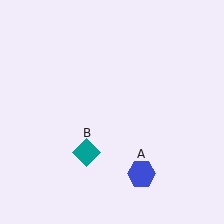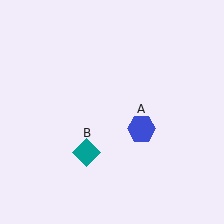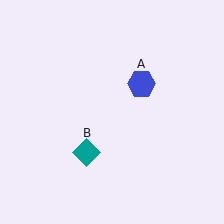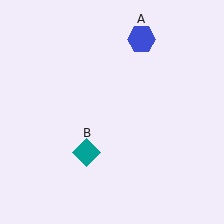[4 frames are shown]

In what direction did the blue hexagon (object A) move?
The blue hexagon (object A) moved up.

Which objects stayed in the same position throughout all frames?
Teal diamond (object B) remained stationary.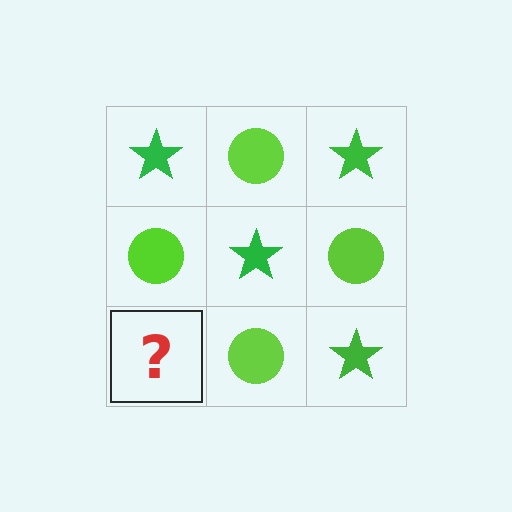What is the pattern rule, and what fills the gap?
The rule is that it alternates green star and lime circle in a checkerboard pattern. The gap should be filled with a green star.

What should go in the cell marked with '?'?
The missing cell should contain a green star.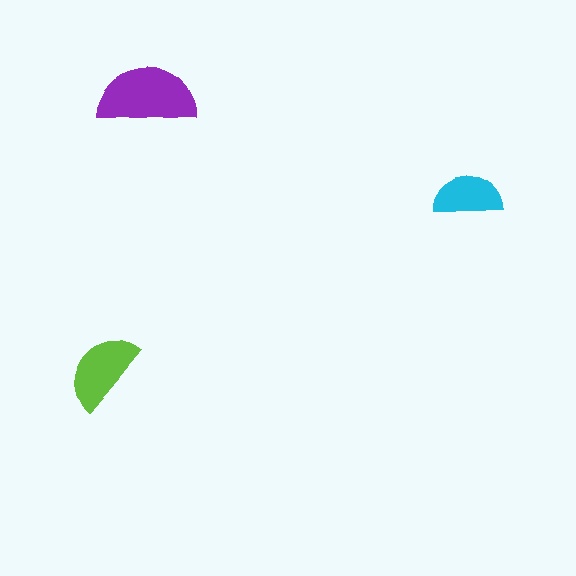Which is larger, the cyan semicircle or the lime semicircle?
The lime one.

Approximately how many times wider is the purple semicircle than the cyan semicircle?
About 1.5 times wider.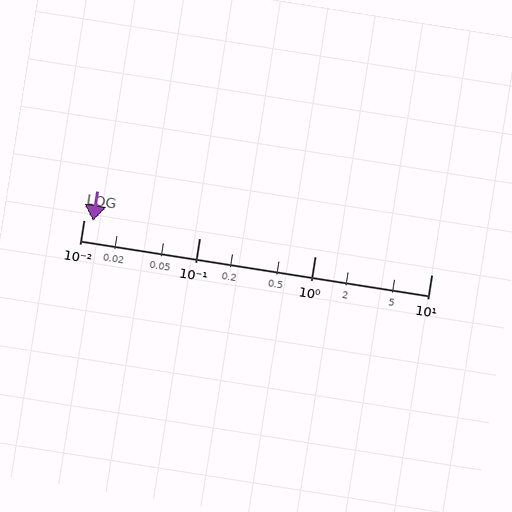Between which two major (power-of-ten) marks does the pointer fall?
The pointer is between 0.01 and 0.1.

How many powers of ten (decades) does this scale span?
The scale spans 3 decades, from 0.01 to 10.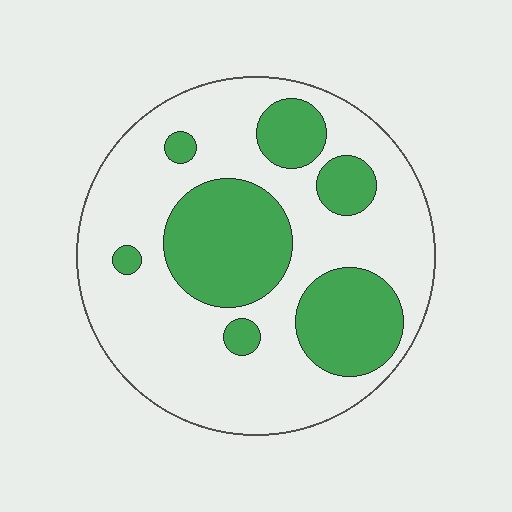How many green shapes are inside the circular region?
7.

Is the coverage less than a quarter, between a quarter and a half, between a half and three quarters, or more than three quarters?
Between a quarter and a half.